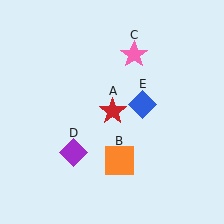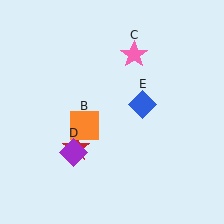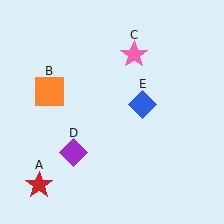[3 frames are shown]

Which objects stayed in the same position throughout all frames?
Pink star (object C) and purple diamond (object D) and blue diamond (object E) remained stationary.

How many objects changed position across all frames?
2 objects changed position: red star (object A), orange square (object B).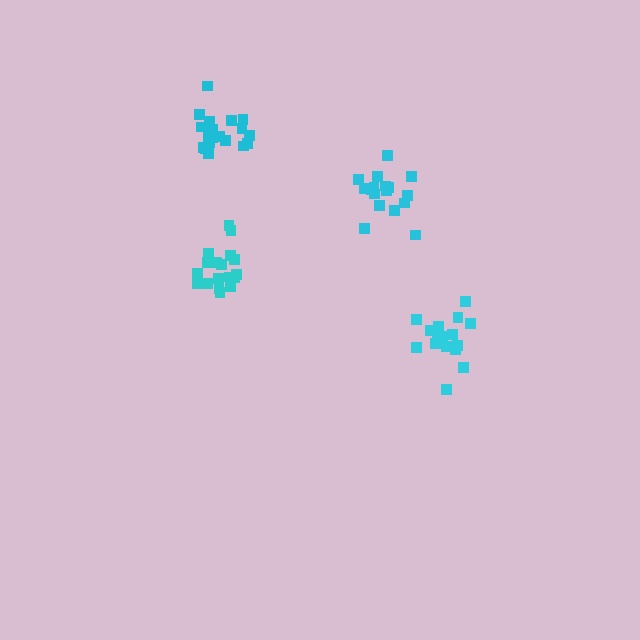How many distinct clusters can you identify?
There are 4 distinct clusters.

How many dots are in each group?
Group 1: 17 dots, Group 2: 19 dots, Group 3: 16 dots, Group 4: 18 dots (70 total).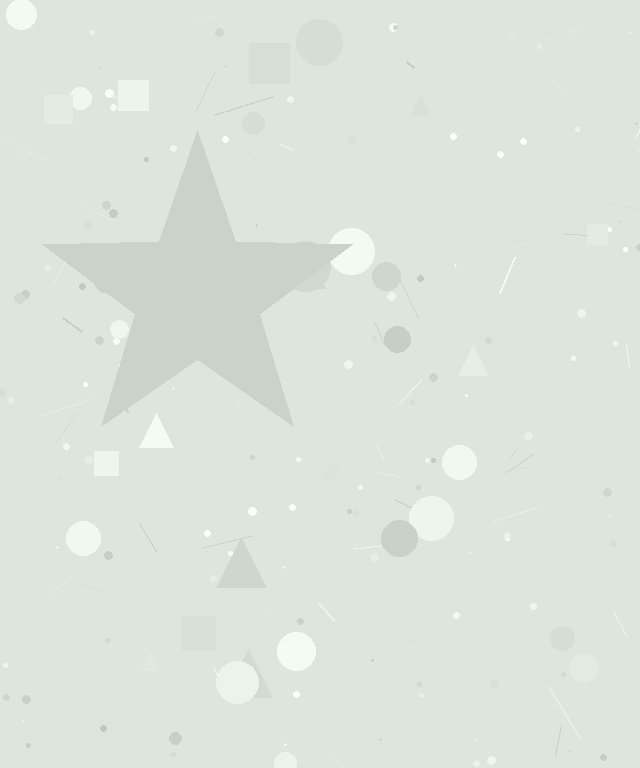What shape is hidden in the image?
A star is hidden in the image.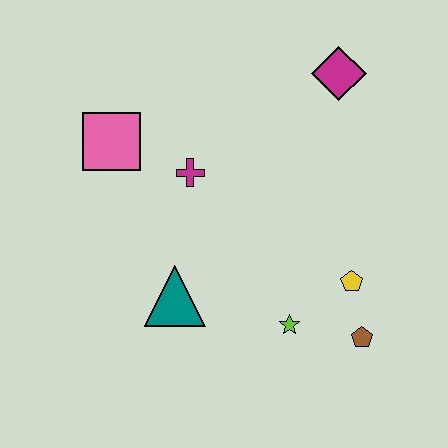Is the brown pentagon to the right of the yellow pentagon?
Yes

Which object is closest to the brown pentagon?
The yellow pentagon is closest to the brown pentagon.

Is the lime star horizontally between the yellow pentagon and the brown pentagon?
No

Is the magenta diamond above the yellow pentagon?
Yes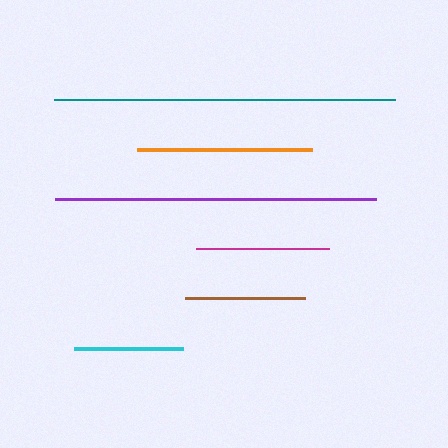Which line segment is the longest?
The teal line is the longest at approximately 342 pixels.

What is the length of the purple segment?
The purple segment is approximately 322 pixels long.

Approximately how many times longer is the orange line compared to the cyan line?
The orange line is approximately 1.6 times the length of the cyan line.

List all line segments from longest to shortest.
From longest to shortest: teal, purple, orange, magenta, brown, cyan.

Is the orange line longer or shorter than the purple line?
The purple line is longer than the orange line.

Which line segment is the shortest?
The cyan line is the shortest at approximately 109 pixels.